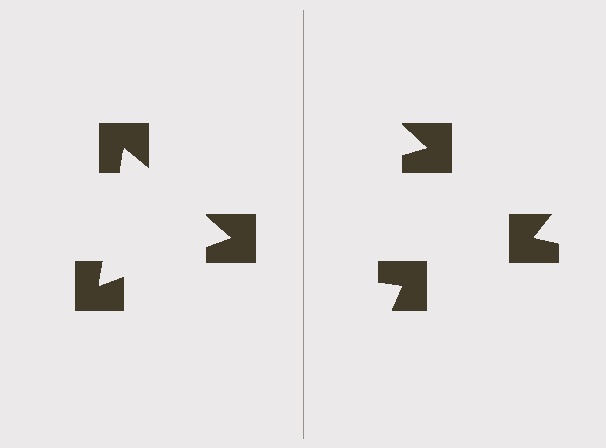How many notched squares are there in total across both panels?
6 — 3 on each side.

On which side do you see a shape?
An illusory triangle appears on the left side. On the right side the wedge cuts are rotated, so no coherent shape forms.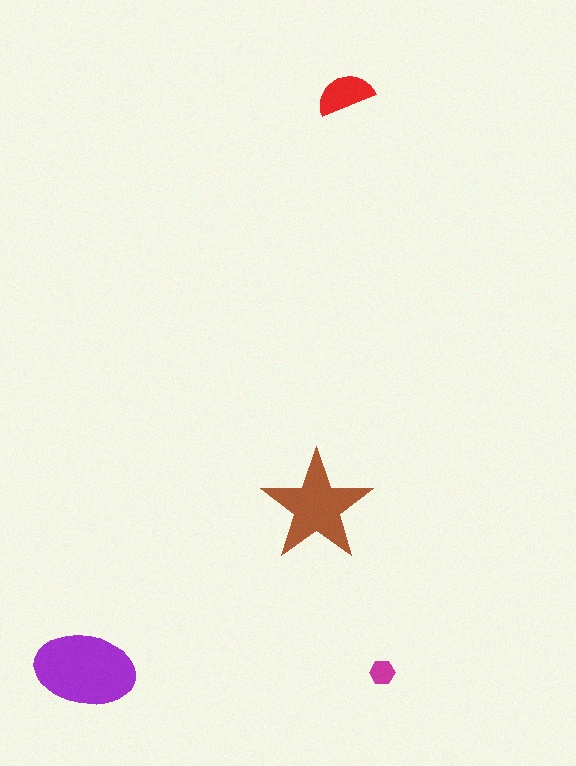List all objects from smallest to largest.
The magenta hexagon, the red semicircle, the brown star, the purple ellipse.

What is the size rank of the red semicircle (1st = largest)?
3rd.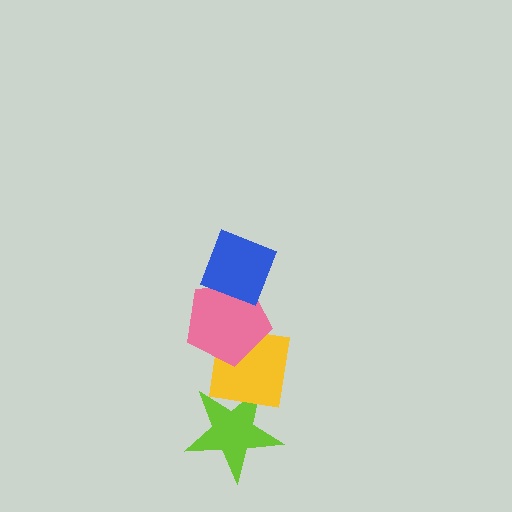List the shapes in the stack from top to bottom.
From top to bottom: the blue diamond, the pink pentagon, the yellow square, the lime star.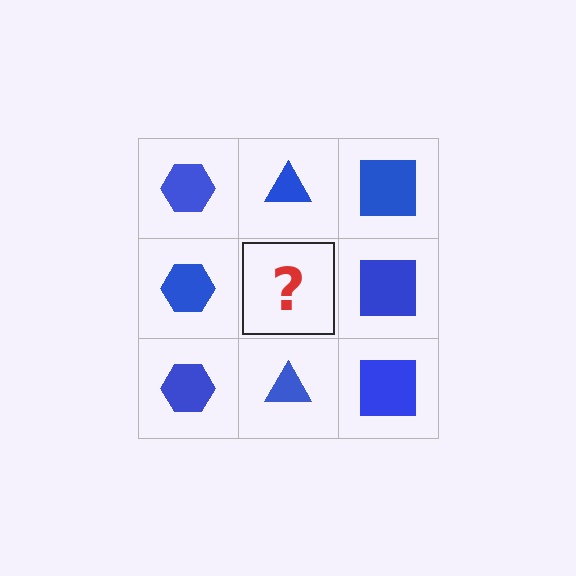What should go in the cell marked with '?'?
The missing cell should contain a blue triangle.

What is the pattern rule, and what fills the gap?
The rule is that each column has a consistent shape. The gap should be filled with a blue triangle.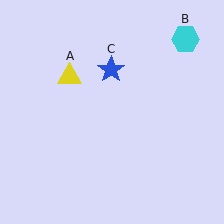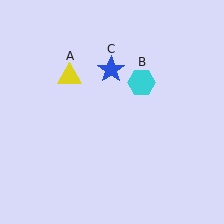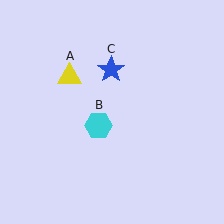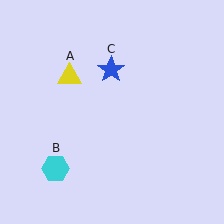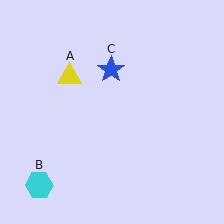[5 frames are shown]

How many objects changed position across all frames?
1 object changed position: cyan hexagon (object B).